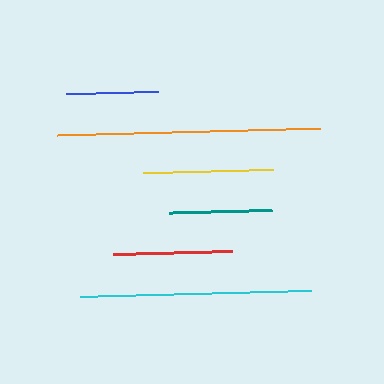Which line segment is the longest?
The orange line is the longest at approximately 263 pixels.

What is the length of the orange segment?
The orange segment is approximately 263 pixels long.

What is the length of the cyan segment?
The cyan segment is approximately 231 pixels long.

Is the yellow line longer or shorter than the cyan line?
The cyan line is longer than the yellow line.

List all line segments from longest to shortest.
From longest to shortest: orange, cyan, yellow, red, teal, blue.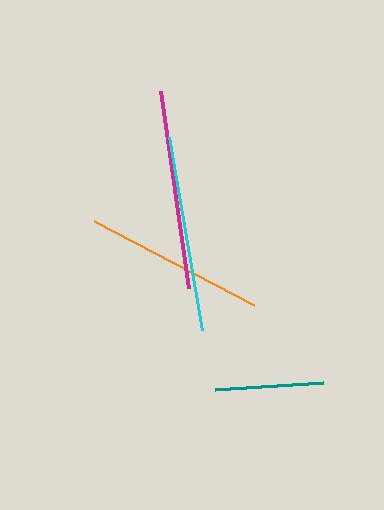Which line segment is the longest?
The magenta line is the longest at approximately 199 pixels.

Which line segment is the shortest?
The teal line is the shortest at approximately 108 pixels.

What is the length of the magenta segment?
The magenta segment is approximately 199 pixels long.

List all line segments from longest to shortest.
From longest to shortest: magenta, cyan, orange, teal.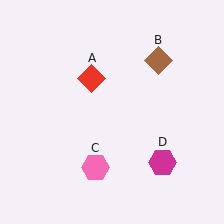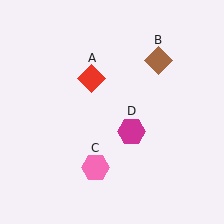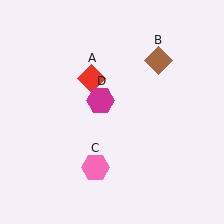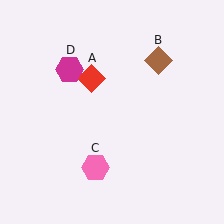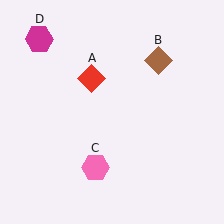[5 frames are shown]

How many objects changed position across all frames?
1 object changed position: magenta hexagon (object D).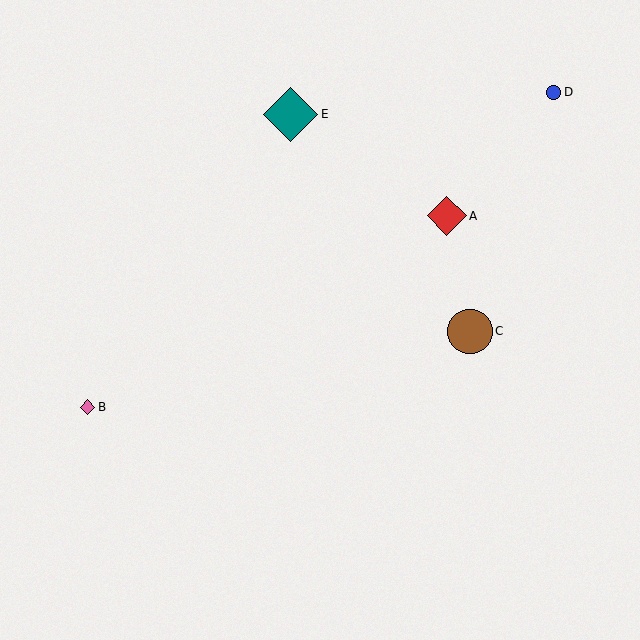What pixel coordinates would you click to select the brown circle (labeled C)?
Click at (470, 331) to select the brown circle C.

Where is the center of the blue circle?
The center of the blue circle is at (554, 92).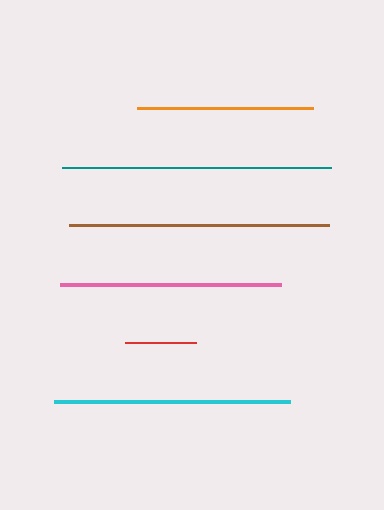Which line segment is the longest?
The teal line is the longest at approximately 268 pixels.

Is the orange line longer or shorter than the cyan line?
The cyan line is longer than the orange line.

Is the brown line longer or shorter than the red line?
The brown line is longer than the red line.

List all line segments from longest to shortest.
From longest to shortest: teal, brown, cyan, pink, orange, red.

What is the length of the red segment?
The red segment is approximately 72 pixels long.